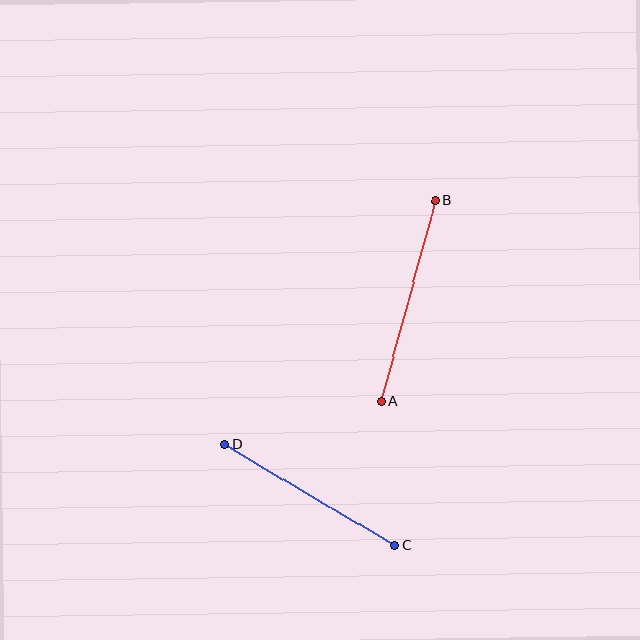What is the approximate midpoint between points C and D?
The midpoint is at approximately (309, 495) pixels.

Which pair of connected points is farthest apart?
Points A and B are farthest apart.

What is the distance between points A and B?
The distance is approximately 208 pixels.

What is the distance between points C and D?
The distance is approximately 198 pixels.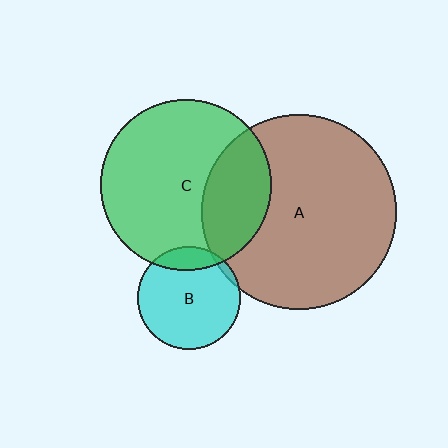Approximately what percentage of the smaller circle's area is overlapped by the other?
Approximately 15%.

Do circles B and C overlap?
Yes.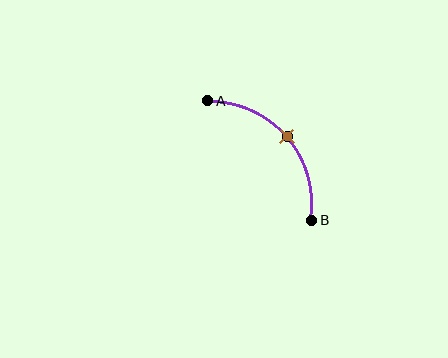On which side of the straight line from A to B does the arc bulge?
The arc bulges above and to the right of the straight line connecting A and B.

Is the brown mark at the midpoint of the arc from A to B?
Yes. The brown mark lies on the arc at equal arc-length from both A and B — it is the arc midpoint.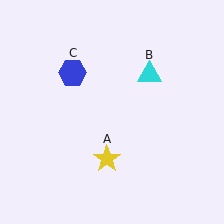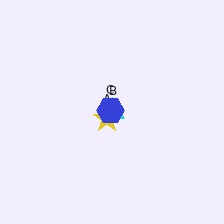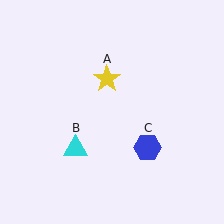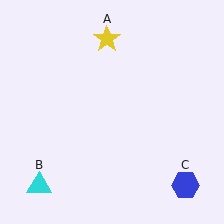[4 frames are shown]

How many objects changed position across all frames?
3 objects changed position: yellow star (object A), cyan triangle (object B), blue hexagon (object C).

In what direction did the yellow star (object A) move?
The yellow star (object A) moved up.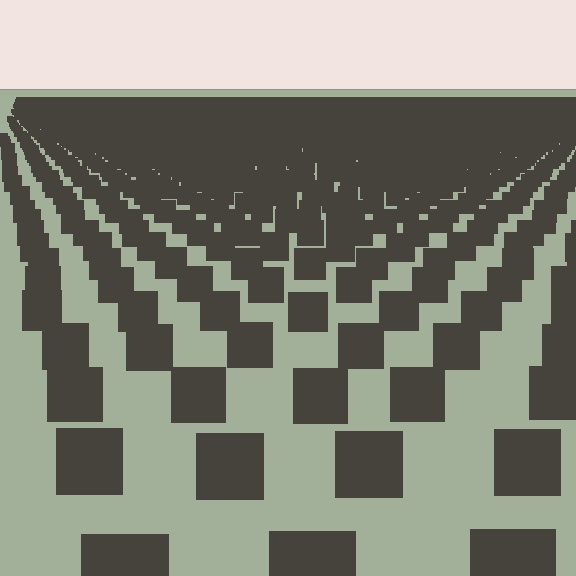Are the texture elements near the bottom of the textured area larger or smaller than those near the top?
Larger. Near the bottom, elements are closer to the viewer and appear at a bigger on-screen size.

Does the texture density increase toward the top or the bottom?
Density increases toward the top.